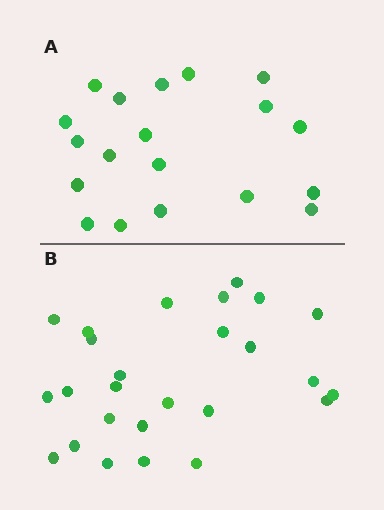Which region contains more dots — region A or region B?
Region B (the bottom region) has more dots.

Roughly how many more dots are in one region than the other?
Region B has roughly 8 or so more dots than region A.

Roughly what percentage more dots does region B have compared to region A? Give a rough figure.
About 35% more.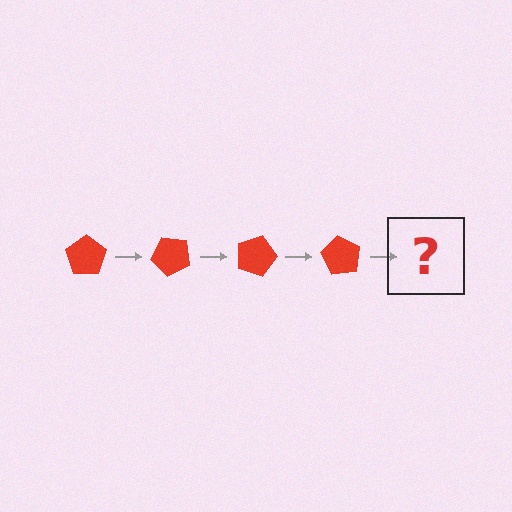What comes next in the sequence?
The next element should be a red pentagon rotated 180 degrees.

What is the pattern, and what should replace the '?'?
The pattern is that the pentagon rotates 45 degrees each step. The '?' should be a red pentagon rotated 180 degrees.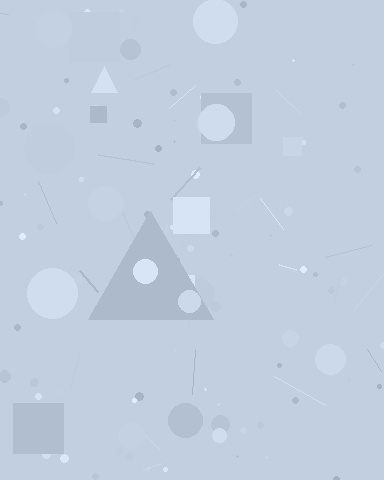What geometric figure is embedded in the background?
A triangle is embedded in the background.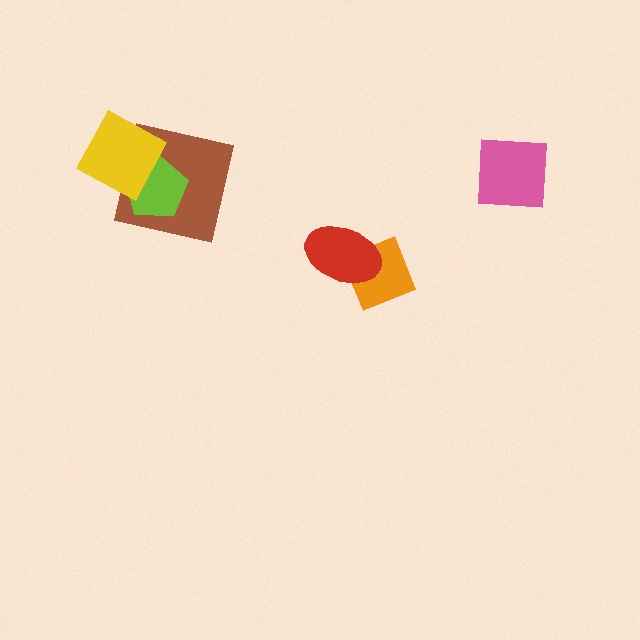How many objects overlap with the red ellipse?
1 object overlaps with the red ellipse.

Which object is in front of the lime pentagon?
The yellow diamond is in front of the lime pentagon.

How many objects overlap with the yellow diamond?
2 objects overlap with the yellow diamond.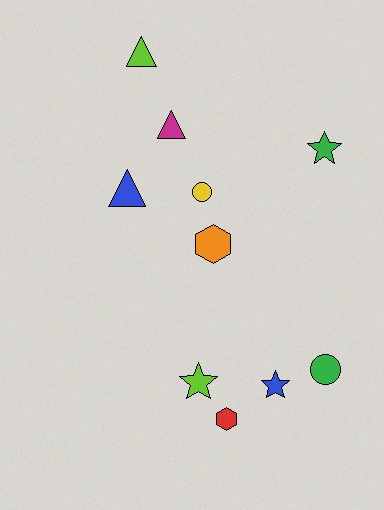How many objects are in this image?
There are 10 objects.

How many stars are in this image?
There are 3 stars.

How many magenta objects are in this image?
There is 1 magenta object.